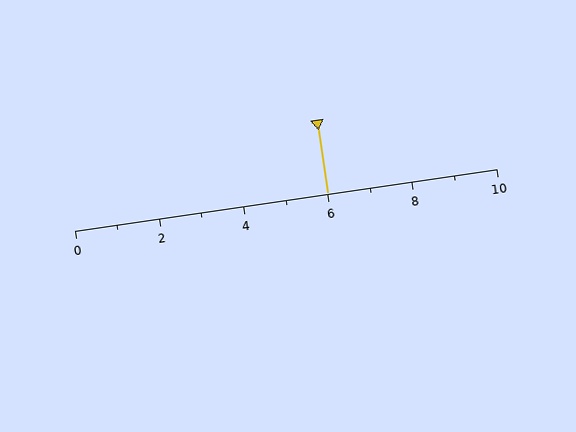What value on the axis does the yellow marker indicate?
The marker indicates approximately 6.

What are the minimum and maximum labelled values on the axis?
The axis runs from 0 to 10.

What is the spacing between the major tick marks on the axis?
The major ticks are spaced 2 apart.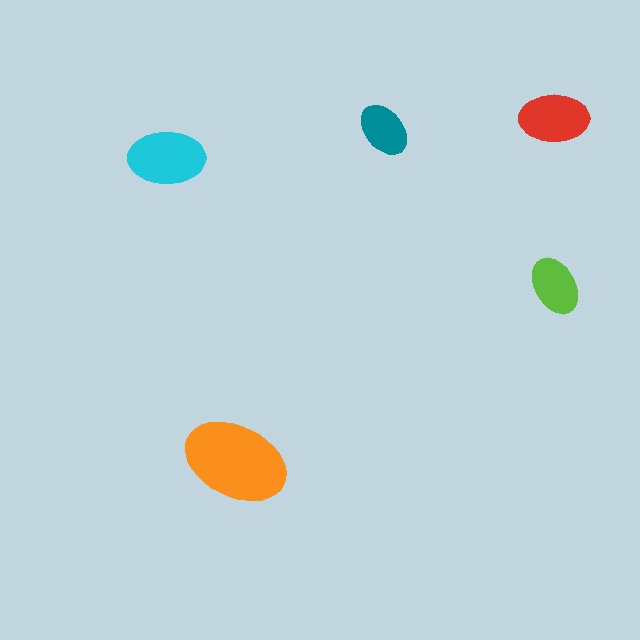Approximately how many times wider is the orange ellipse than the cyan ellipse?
About 1.5 times wider.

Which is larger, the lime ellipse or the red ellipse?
The red one.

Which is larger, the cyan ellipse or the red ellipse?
The cyan one.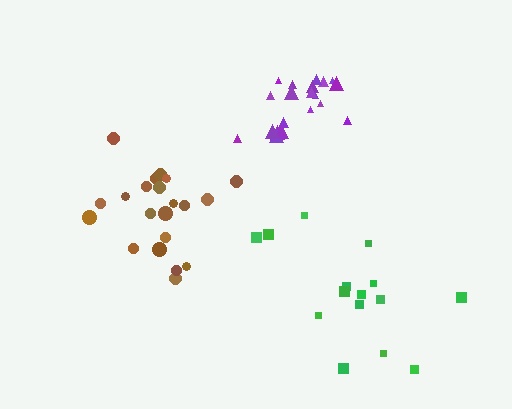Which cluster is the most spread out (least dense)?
Green.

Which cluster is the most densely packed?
Purple.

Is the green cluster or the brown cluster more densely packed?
Brown.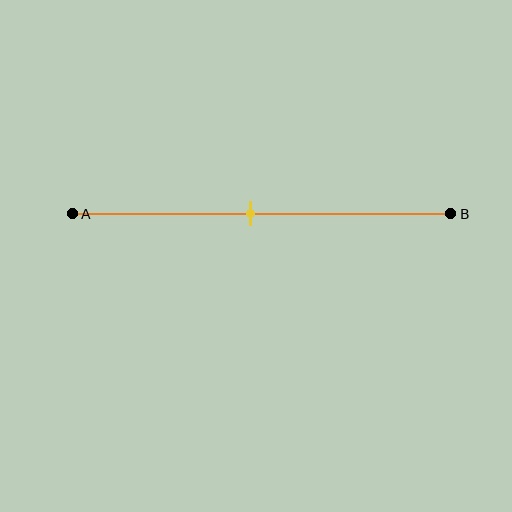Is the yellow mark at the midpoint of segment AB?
Yes, the mark is approximately at the midpoint.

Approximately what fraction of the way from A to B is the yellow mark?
The yellow mark is approximately 45% of the way from A to B.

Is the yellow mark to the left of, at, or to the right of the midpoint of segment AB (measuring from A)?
The yellow mark is approximately at the midpoint of segment AB.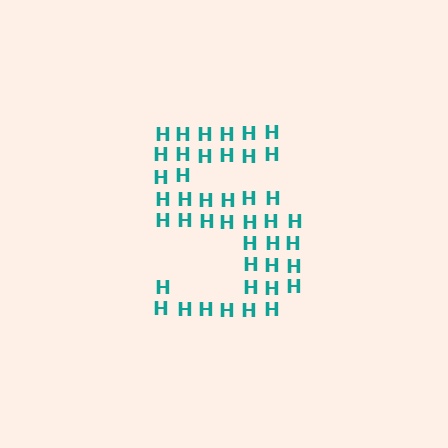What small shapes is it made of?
It is made of small letter H's.